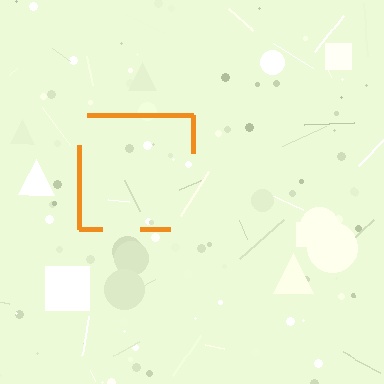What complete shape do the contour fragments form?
The contour fragments form a square.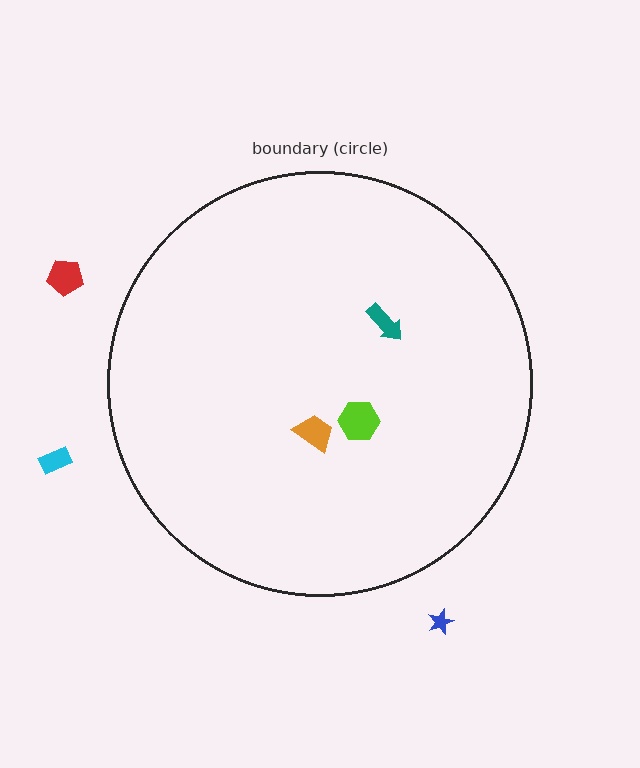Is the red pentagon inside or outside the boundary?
Outside.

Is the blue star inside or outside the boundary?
Outside.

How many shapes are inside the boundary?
3 inside, 3 outside.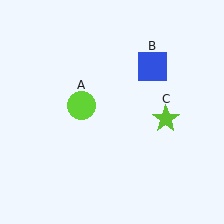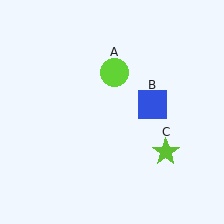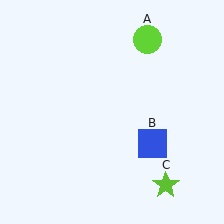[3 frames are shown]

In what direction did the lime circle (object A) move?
The lime circle (object A) moved up and to the right.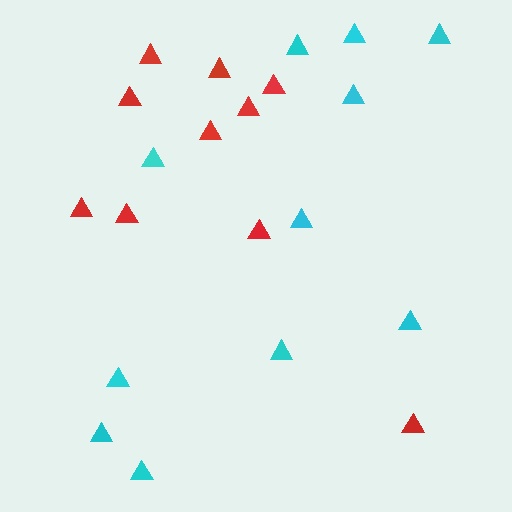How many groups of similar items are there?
There are 2 groups: one group of cyan triangles (11) and one group of red triangles (10).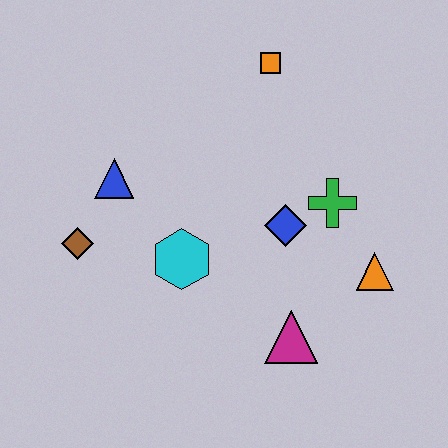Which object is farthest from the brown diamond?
The orange triangle is farthest from the brown diamond.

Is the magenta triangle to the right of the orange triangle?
No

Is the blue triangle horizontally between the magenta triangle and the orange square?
No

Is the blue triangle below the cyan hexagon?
No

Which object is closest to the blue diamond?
The green cross is closest to the blue diamond.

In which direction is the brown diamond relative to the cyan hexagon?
The brown diamond is to the left of the cyan hexagon.